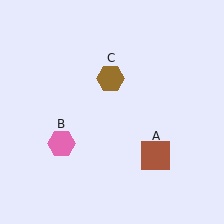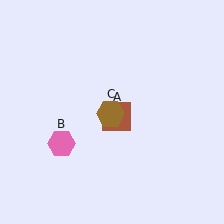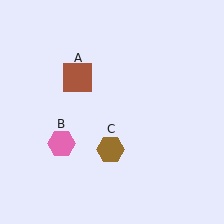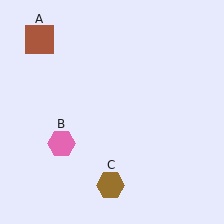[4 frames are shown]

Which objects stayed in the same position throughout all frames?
Pink hexagon (object B) remained stationary.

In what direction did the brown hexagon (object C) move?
The brown hexagon (object C) moved down.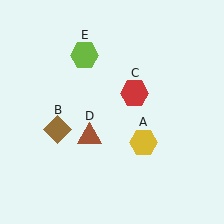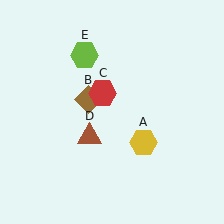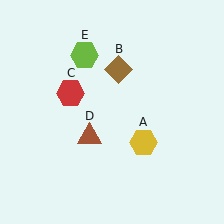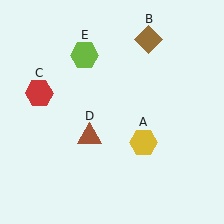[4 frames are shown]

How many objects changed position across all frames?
2 objects changed position: brown diamond (object B), red hexagon (object C).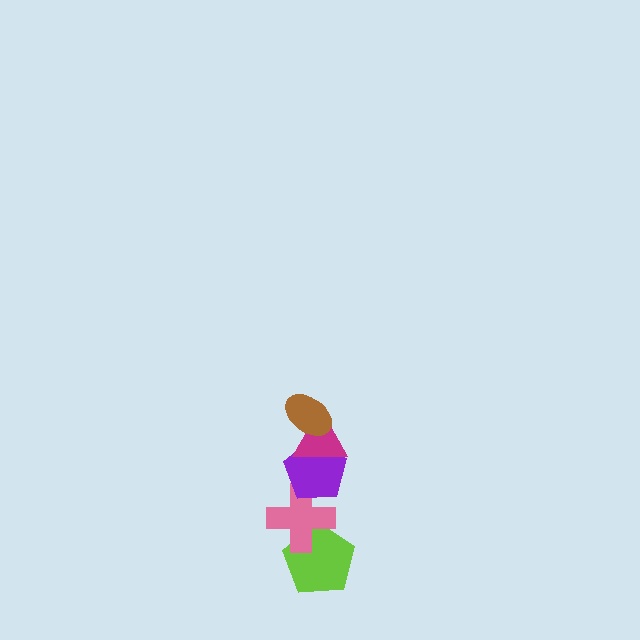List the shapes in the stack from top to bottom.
From top to bottom: the brown ellipse, the magenta triangle, the purple pentagon, the pink cross, the lime pentagon.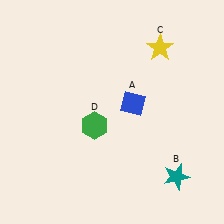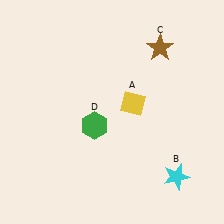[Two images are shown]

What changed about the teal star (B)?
In Image 1, B is teal. In Image 2, it changed to cyan.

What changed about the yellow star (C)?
In Image 1, C is yellow. In Image 2, it changed to brown.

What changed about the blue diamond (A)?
In Image 1, A is blue. In Image 2, it changed to yellow.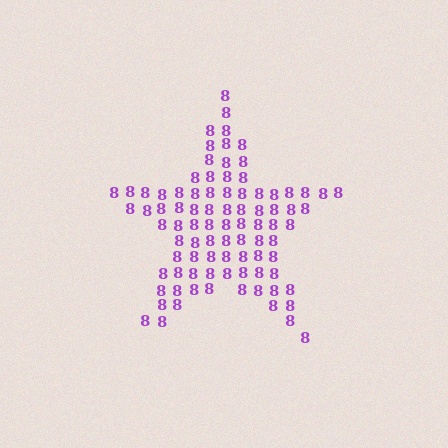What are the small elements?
The small elements are digit 8's.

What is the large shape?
The large shape is a star.